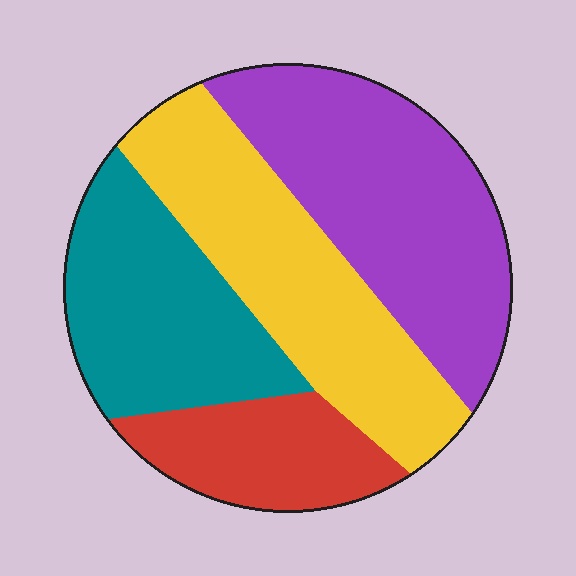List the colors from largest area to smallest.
From largest to smallest: purple, yellow, teal, red.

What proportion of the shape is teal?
Teal takes up less than a quarter of the shape.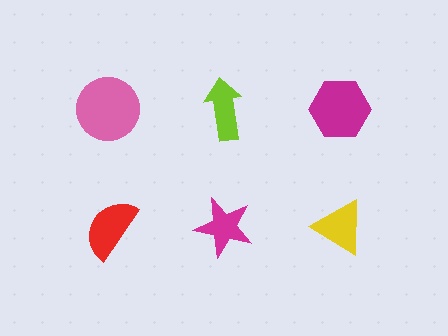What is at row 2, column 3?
A yellow triangle.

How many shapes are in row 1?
3 shapes.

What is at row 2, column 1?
A red semicircle.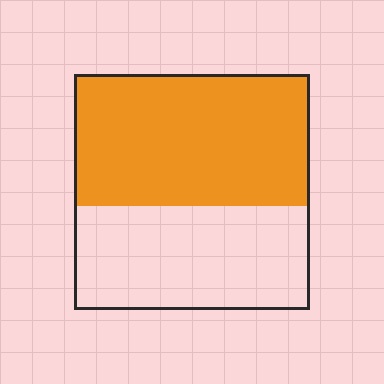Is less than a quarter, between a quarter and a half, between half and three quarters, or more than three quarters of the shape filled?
Between half and three quarters.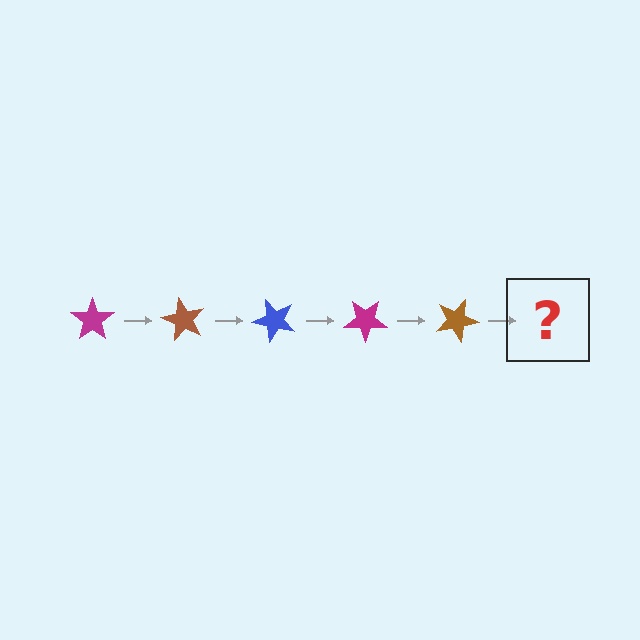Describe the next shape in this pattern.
It should be a blue star, rotated 300 degrees from the start.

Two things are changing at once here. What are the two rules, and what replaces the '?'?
The two rules are that it rotates 60 degrees each step and the color cycles through magenta, brown, and blue. The '?' should be a blue star, rotated 300 degrees from the start.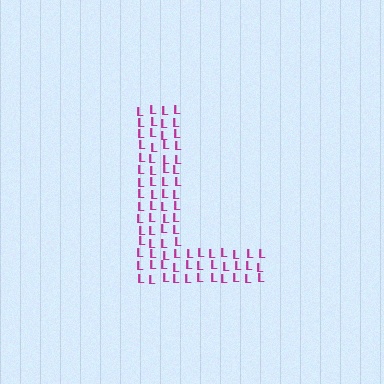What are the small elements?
The small elements are letter L's.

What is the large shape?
The large shape is the letter L.